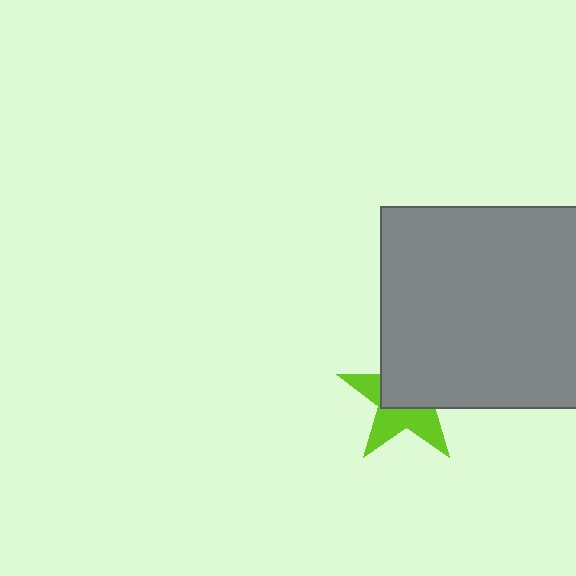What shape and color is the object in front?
The object in front is a gray rectangle.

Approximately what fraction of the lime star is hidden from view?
Roughly 55% of the lime star is hidden behind the gray rectangle.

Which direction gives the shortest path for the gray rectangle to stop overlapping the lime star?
Moving toward the upper-right gives the shortest separation.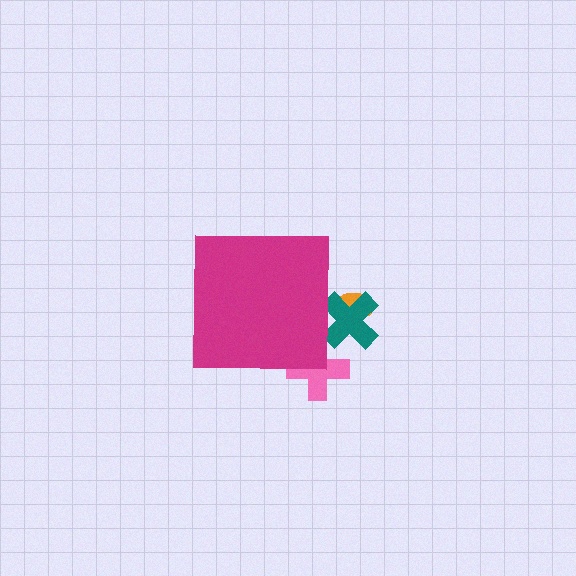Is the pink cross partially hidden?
Yes, the pink cross is partially hidden behind the magenta square.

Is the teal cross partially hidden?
Yes, the teal cross is partially hidden behind the magenta square.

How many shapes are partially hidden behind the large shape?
3 shapes are partially hidden.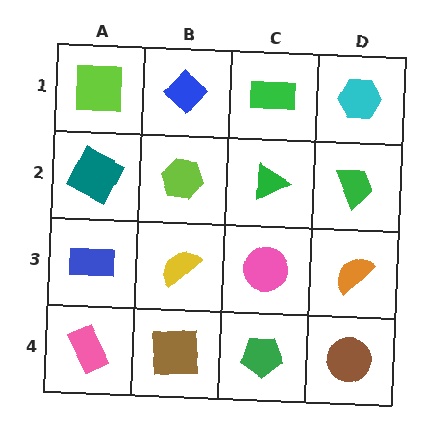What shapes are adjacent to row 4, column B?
A yellow semicircle (row 3, column B), a pink rectangle (row 4, column A), a green pentagon (row 4, column C).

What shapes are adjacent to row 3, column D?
A green trapezoid (row 2, column D), a brown circle (row 4, column D), a pink circle (row 3, column C).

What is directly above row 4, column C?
A pink circle.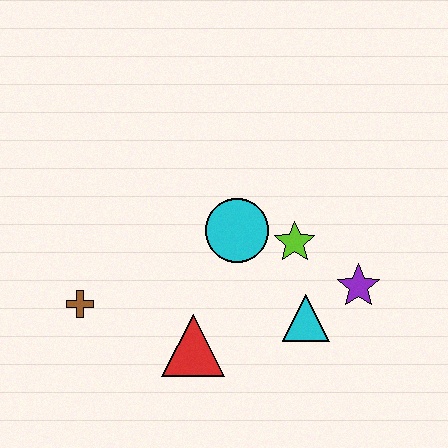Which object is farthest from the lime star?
The brown cross is farthest from the lime star.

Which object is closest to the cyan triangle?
The purple star is closest to the cyan triangle.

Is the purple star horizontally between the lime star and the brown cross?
No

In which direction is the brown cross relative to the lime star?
The brown cross is to the left of the lime star.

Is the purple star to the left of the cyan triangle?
No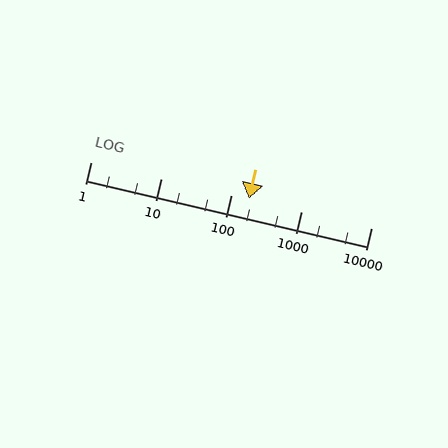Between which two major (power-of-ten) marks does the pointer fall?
The pointer is between 100 and 1000.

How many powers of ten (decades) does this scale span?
The scale spans 4 decades, from 1 to 10000.